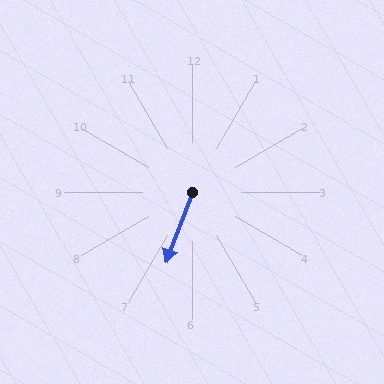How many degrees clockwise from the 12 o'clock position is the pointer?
Approximately 201 degrees.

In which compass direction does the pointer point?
South.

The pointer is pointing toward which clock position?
Roughly 7 o'clock.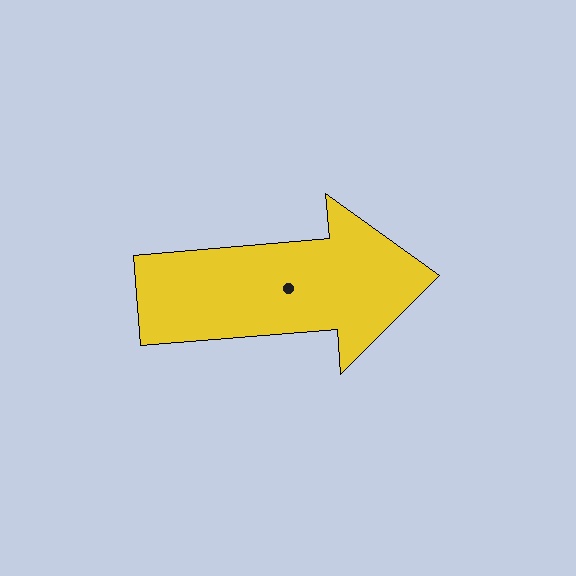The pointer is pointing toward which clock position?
Roughly 3 o'clock.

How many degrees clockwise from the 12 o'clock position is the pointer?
Approximately 85 degrees.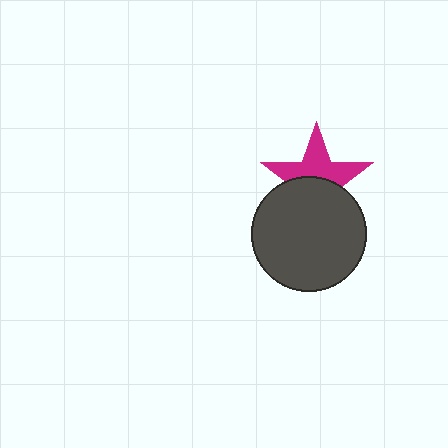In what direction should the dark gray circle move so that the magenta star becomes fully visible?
The dark gray circle should move down. That is the shortest direction to clear the overlap and leave the magenta star fully visible.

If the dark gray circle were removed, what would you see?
You would see the complete magenta star.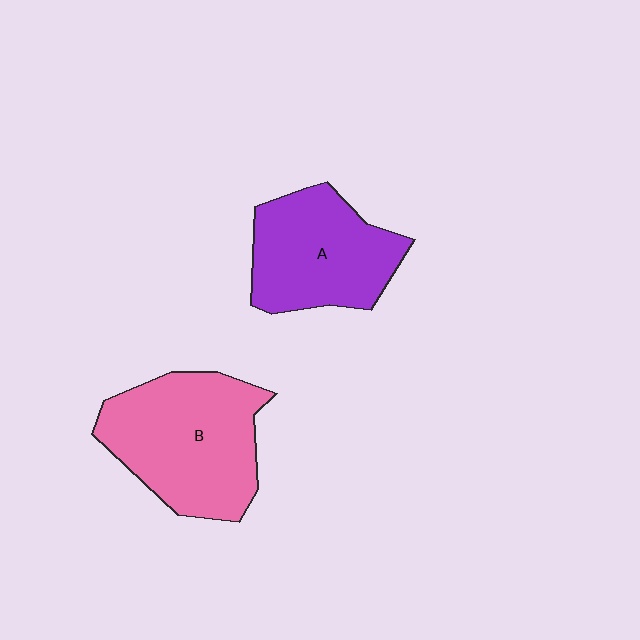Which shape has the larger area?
Shape B (pink).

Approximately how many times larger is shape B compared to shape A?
Approximately 1.2 times.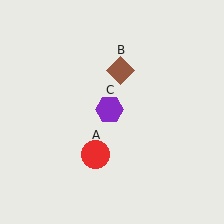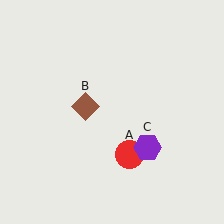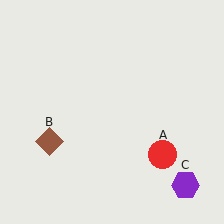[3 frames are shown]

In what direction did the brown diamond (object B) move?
The brown diamond (object B) moved down and to the left.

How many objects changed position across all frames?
3 objects changed position: red circle (object A), brown diamond (object B), purple hexagon (object C).